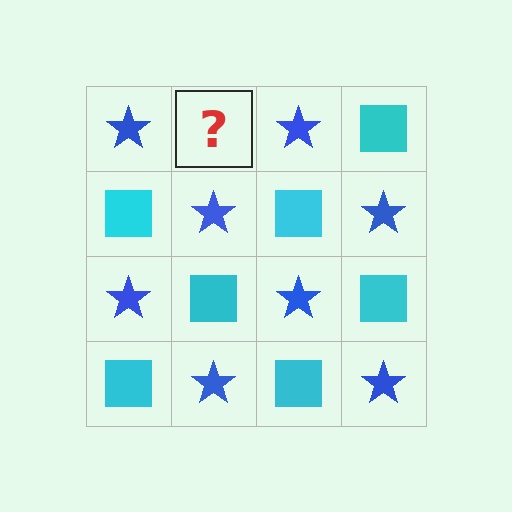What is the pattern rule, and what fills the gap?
The rule is that it alternates blue star and cyan square in a checkerboard pattern. The gap should be filled with a cyan square.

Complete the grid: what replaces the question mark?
The question mark should be replaced with a cyan square.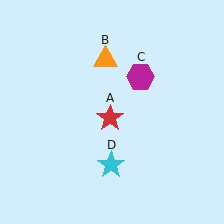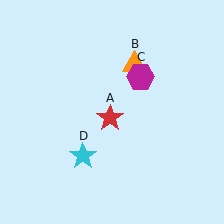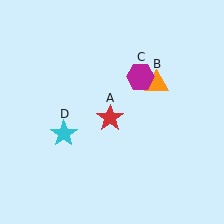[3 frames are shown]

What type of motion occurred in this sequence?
The orange triangle (object B), cyan star (object D) rotated clockwise around the center of the scene.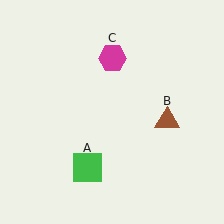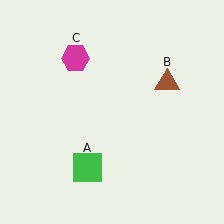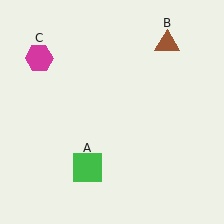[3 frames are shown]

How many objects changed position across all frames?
2 objects changed position: brown triangle (object B), magenta hexagon (object C).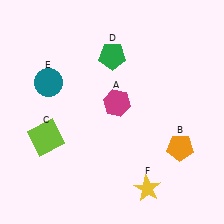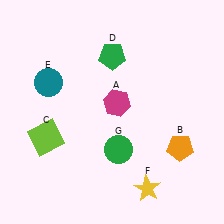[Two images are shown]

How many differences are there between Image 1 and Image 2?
There is 1 difference between the two images.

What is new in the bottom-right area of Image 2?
A green circle (G) was added in the bottom-right area of Image 2.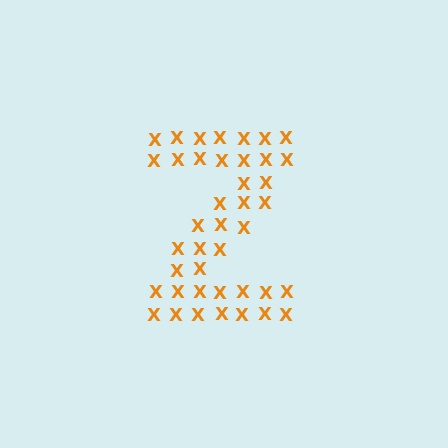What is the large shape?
The large shape is the letter Z.